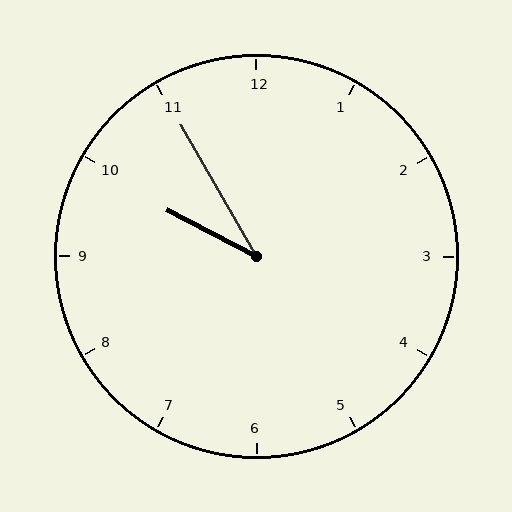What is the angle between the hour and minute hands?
Approximately 32 degrees.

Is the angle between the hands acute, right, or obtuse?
It is acute.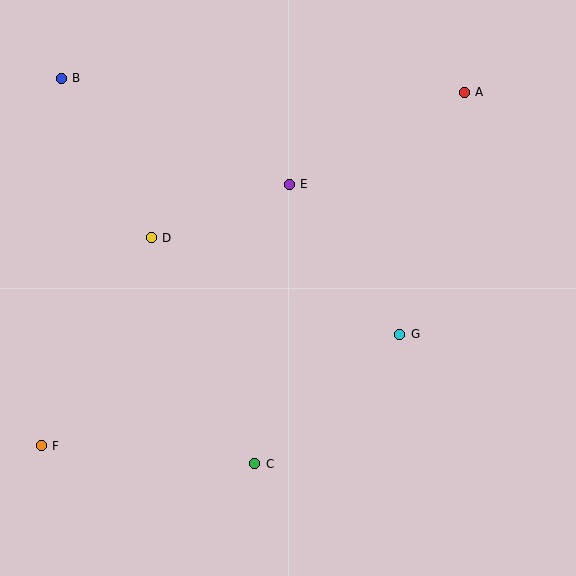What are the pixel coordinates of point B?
Point B is at (61, 78).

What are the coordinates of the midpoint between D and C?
The midpoint between D and C is at (203, 351).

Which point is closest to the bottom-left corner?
Point F is closest to the bottom-left corner.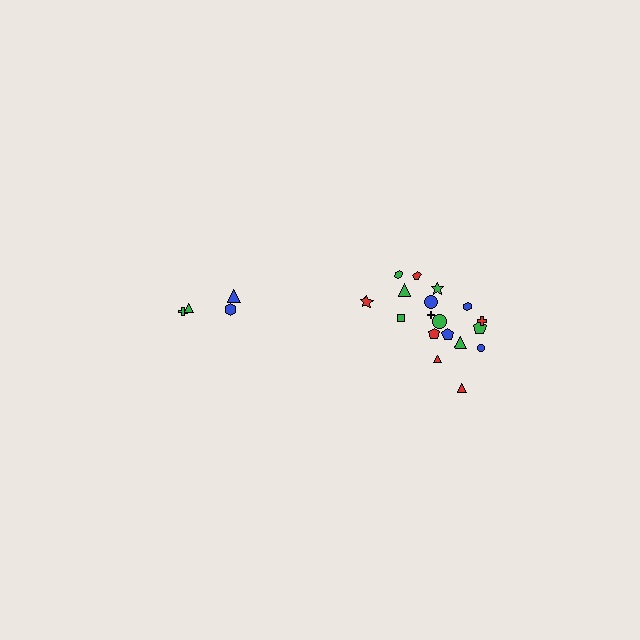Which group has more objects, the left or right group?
The right group.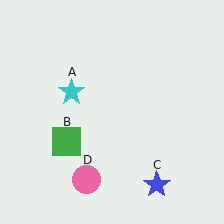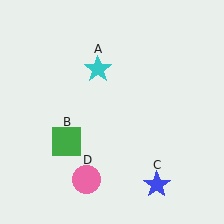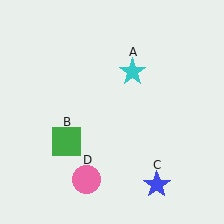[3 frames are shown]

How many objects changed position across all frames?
1 object changed position: cyan star (object A).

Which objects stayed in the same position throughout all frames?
Green square (object B) and blue star (object C) and pink circle (object D) remained stationary.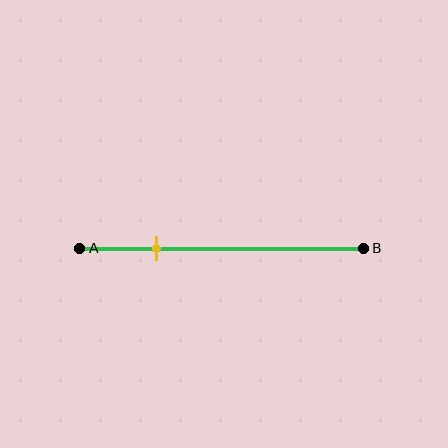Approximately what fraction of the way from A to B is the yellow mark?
The yellow mark is approximately 25% of the way from A to B.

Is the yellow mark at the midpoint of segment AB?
No, the mark is at about 25% from A, not at the 50% midpoint.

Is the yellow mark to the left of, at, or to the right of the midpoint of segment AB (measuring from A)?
The yellow mark is to the left of the midpoint of segment AB.